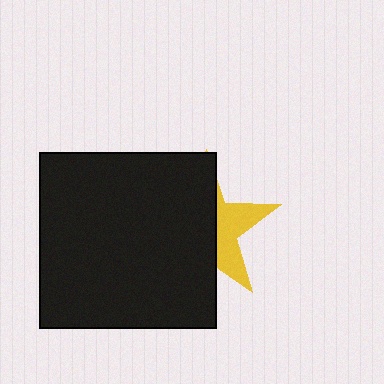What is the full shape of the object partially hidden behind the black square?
The partially hidden object is a yellow star.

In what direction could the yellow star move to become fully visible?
The yellow star could move right. That would shift it out from behind the black square entirely.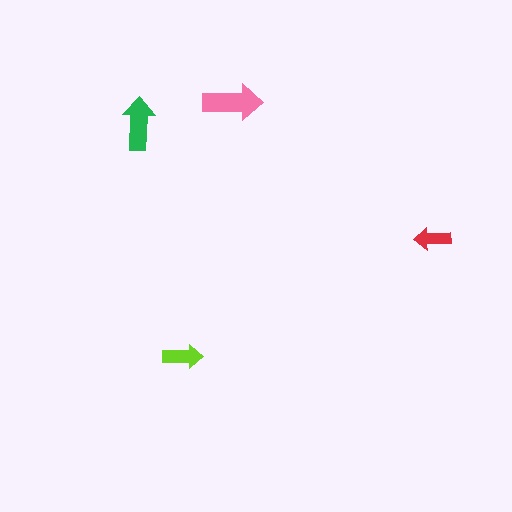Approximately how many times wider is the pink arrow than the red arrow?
About 1.5 times wider.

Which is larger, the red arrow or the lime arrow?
The lime one.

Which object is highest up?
The pink arrow is topmost.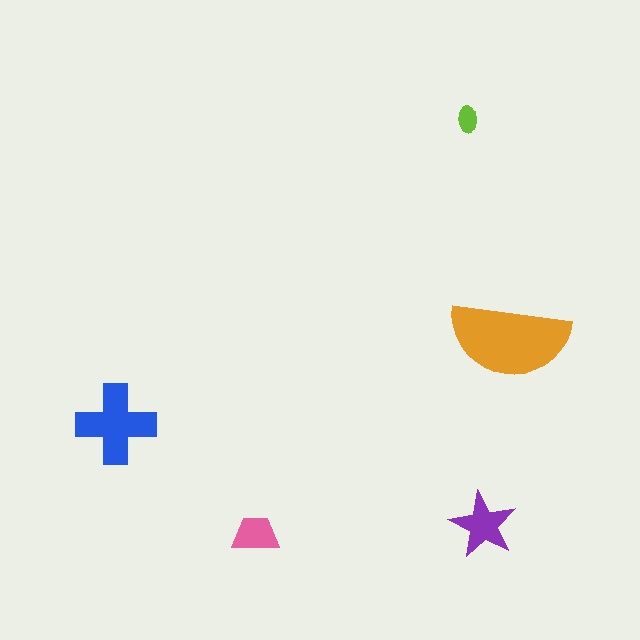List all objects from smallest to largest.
The lime ellipse, the pink trapezoid, the purple star, the blue cross, the orange semicircle.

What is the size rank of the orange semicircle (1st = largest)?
1st.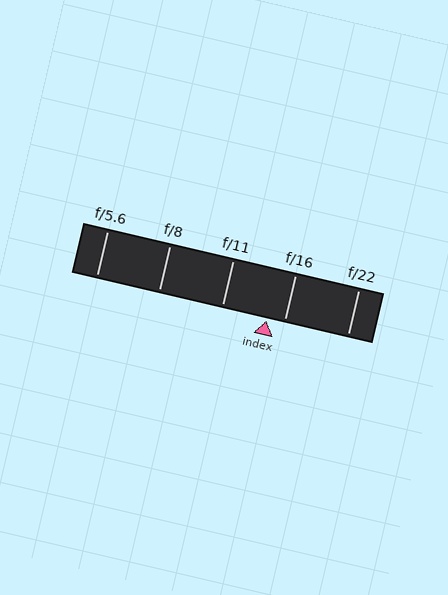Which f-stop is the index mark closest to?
The index mark is closest to f/16.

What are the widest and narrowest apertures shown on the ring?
The widest aperture shown is f/5.6 and the narrowest is f/22.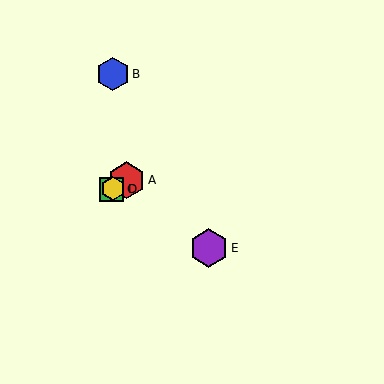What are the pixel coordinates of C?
Object C is at (112, 189).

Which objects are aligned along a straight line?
Objects A, C, D are aligned along a straight line.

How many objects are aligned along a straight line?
3 objects (A, C, D) are aligned along a straight line.